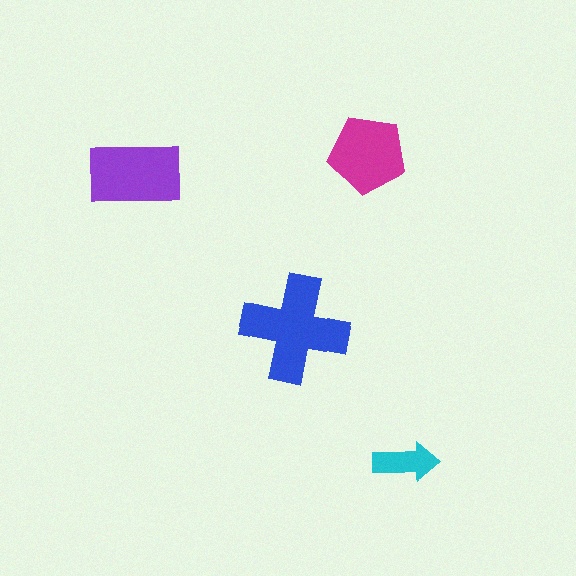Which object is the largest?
The blue cross.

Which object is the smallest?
The cyan arrow.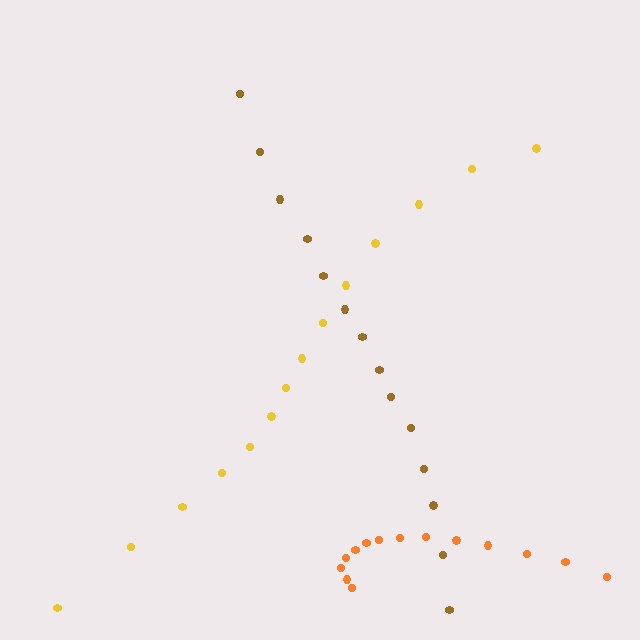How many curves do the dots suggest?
There are 3 distinct paths.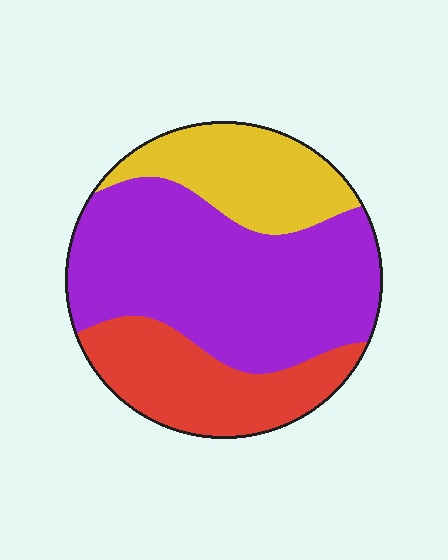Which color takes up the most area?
Purple, at roughly 55%.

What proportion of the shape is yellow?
Yellow covers 21% of the shape.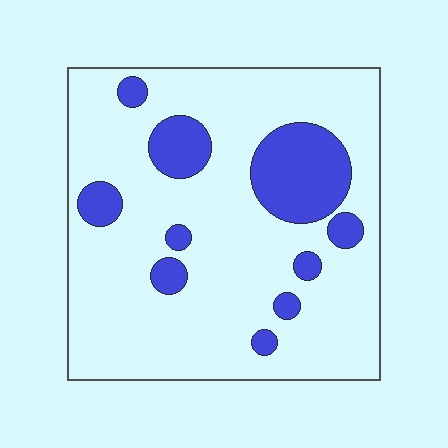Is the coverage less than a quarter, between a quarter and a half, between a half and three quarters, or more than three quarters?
Less than a quarter.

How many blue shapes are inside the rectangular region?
10.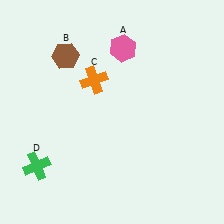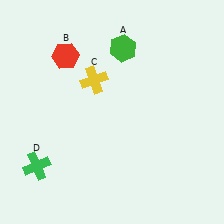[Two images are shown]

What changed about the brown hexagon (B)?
In Image 1, B is brown. In Image 2, it changed to red.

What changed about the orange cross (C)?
In Image 1, C is orange. In Image 2, it changed to yellow.